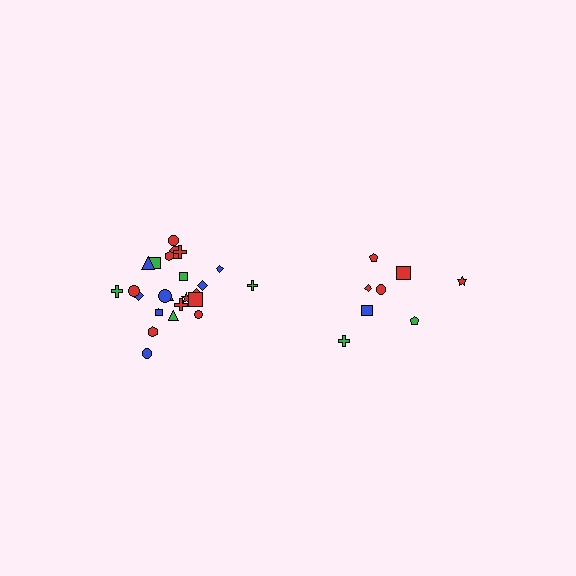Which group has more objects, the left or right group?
The left group.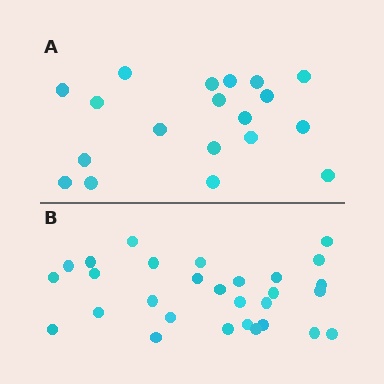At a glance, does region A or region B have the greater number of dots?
Region B (the bottom region) has more dots.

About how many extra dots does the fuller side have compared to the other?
Region B has roughly 10 or so more dots than region A.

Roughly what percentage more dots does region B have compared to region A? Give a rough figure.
About 55% more.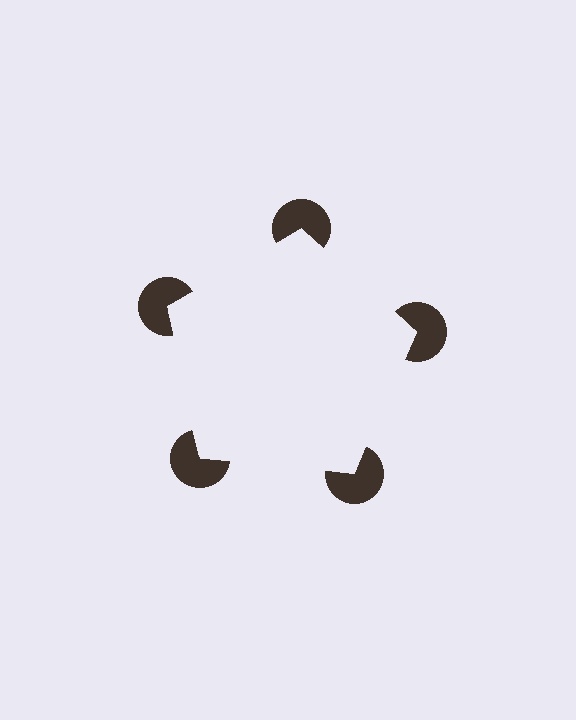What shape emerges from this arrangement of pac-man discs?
An illusory pentagon — its edges are inferred from the aligned wedge cuts in the pac-man discs, not physically drawn.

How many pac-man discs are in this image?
There are 5 — one at each vertex of the illusory pentagon.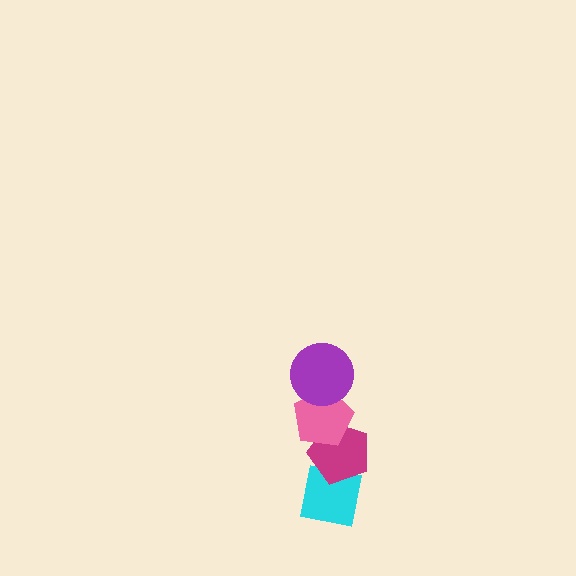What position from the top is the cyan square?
The cyan square is 4th from the top.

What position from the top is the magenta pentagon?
The magenta pentagon is 3rd from the top.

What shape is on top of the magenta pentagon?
The pink pentagon is on top of the magenta pentagon.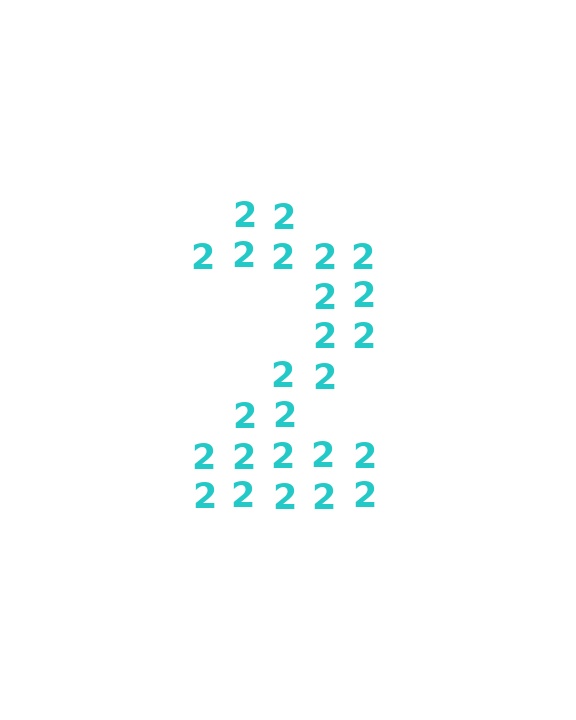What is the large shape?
The large shape is the digit 2.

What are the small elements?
The small elements are digit 2's.